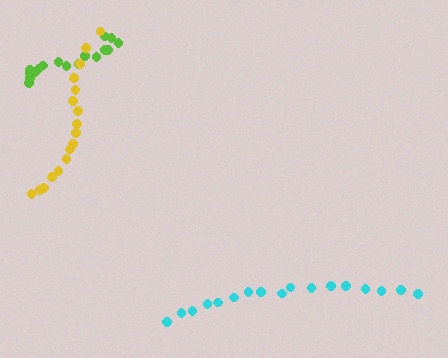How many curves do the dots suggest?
There are 3 distinct paths.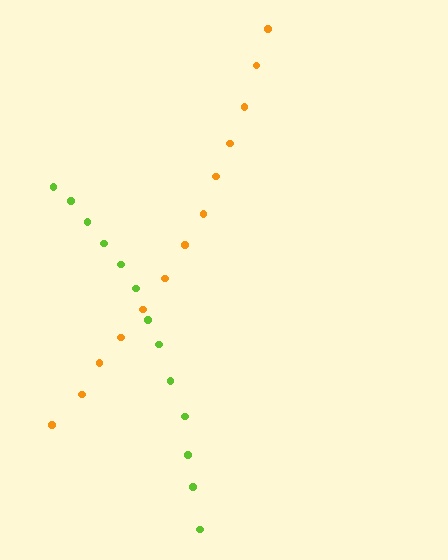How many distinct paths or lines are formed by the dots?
There are 2 distinct paths.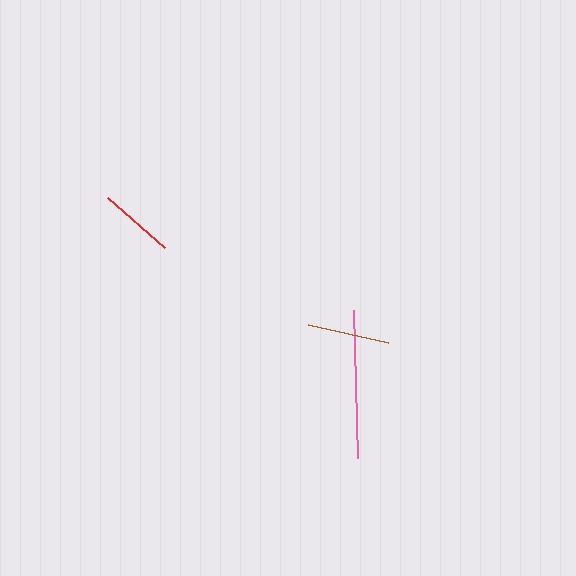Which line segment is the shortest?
The red line is the shortest at approximately 75 pixels.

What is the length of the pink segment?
The pink segment is approximately 148 pixels long.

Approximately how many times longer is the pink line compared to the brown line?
The pink line is approximately 1.8 times the length of the brown line.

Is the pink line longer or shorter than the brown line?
The pink line is longer than the brown line.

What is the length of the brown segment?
The brown segment is approximately 82 pixels long.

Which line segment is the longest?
The pink line is the longest at approximately 148 pixels.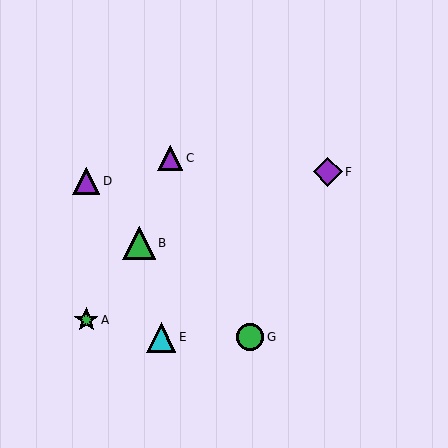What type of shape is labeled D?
Shape D is a purple triangle.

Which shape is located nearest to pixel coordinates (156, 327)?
The cyan triangle (labeled E) at (161, 337) is nearest to that location.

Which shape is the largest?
The green triangle (labeled B) is the largest.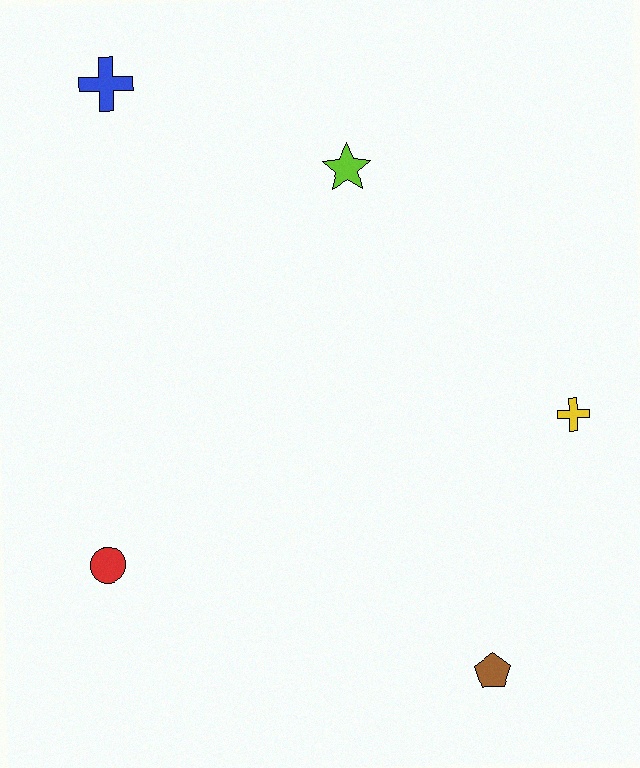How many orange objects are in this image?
There are no orange objects.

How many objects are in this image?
There are 5 objects.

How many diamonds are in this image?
There are no diamonds.